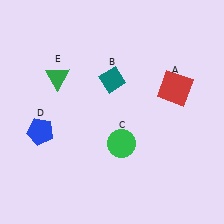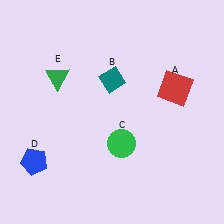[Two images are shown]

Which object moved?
The blue pentagon (D) moved down.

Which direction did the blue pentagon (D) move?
The blue pentagon (D) moved down.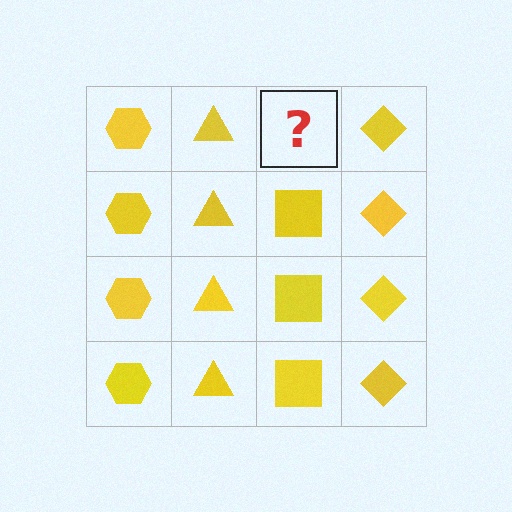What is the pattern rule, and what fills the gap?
The rule is that each column has a consistent shape. The gap should be filled with a yellow square.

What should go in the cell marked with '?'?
The missing cell should contain a yellow square.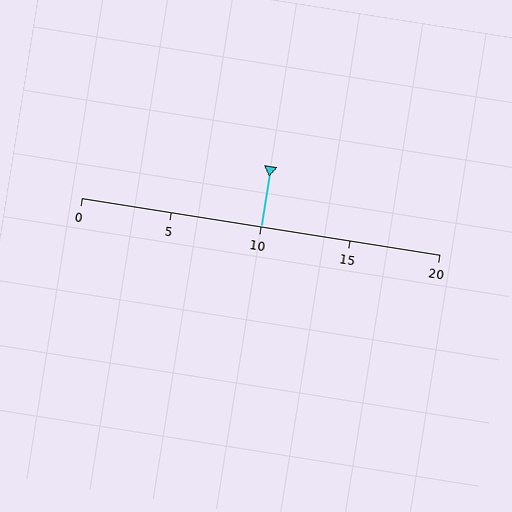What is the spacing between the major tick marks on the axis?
The major ticks are spaced 5 apart.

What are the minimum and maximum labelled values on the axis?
The axis runs from 0 to 20.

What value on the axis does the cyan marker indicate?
The marker indicates approximately 10.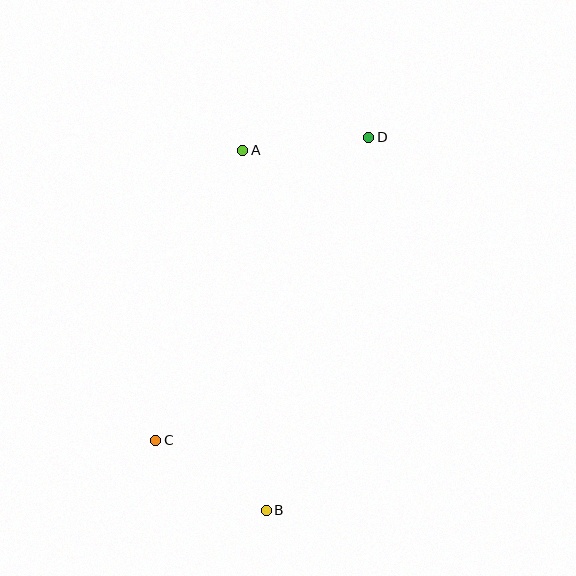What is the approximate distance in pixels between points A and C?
The distance between A and C is approximately 302 pixels.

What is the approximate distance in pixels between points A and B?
The distance between A and B is approximately 360 pixels.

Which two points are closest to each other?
Points A and D are closest to each other.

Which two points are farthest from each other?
Points B and D are farthest from each other.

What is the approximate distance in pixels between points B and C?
The distance between B and C is approximately 131 pixels.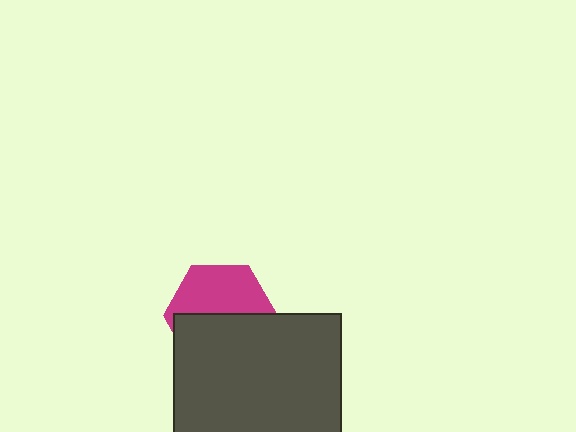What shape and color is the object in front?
The object in front is a dark gray square.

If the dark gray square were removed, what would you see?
You would see the complete magenta hexagon.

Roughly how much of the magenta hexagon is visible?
About half of it is visible (roughly 49%).